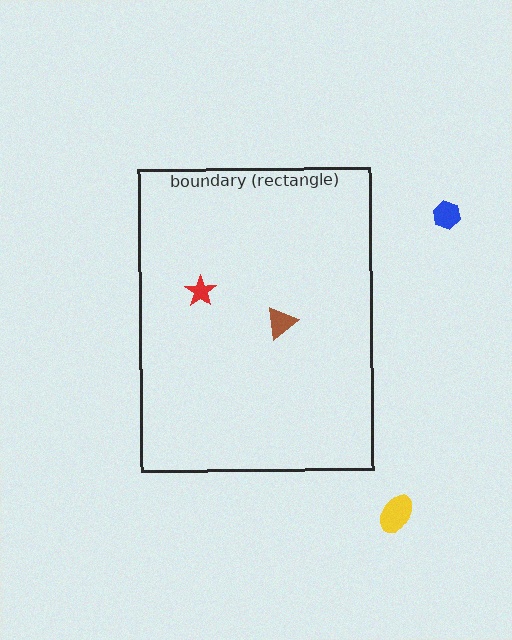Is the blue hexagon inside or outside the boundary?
Outside.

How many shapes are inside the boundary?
2 inside, 2 outside.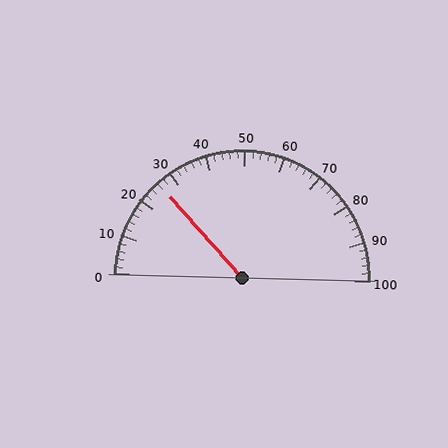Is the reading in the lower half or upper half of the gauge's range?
The reading is in the lower half of the range (0 to 100).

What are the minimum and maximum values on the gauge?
The gauge ranges from 0 to 100.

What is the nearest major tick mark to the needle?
The nearest major tick mark is 30.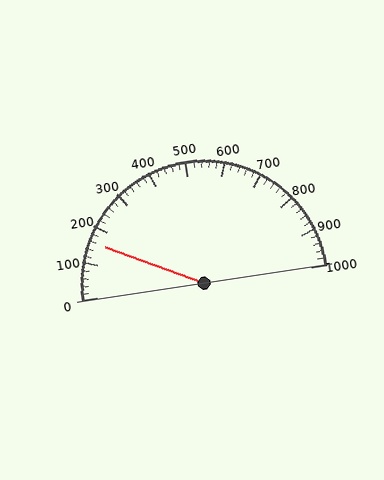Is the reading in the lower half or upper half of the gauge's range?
The reading is in the lower half of the range (0 to 1000).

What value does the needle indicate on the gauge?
The needle indicates approximately 160.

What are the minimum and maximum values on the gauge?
The gauge ranges from 0 to 1000.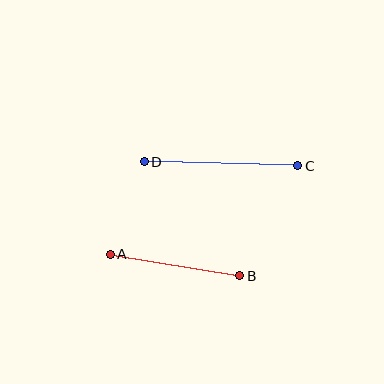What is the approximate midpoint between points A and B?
The midpoint is at approximately (175, 265) pixels.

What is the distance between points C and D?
The distance is approximately 153 pixels.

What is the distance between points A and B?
The distance is approximately 131 pixels.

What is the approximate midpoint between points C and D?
The midpoint is at approximately (221, 164) pixels.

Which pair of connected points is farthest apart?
Points C and D are farthest apart.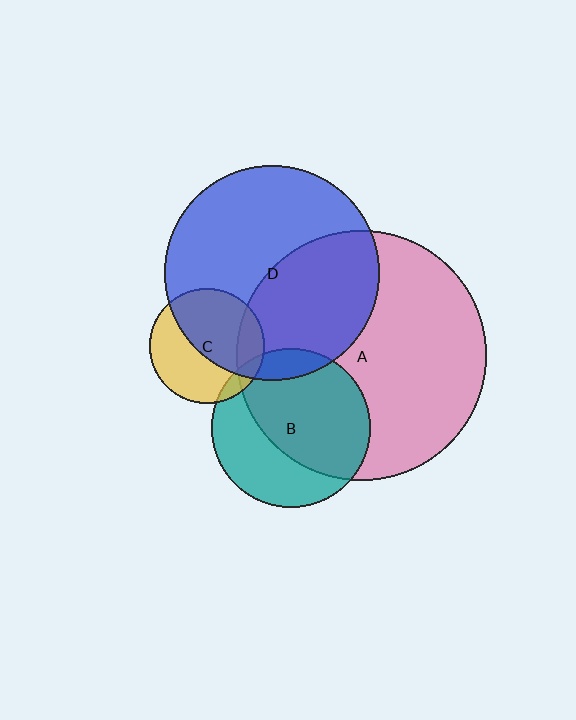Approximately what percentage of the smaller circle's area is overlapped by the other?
Approximately 10%.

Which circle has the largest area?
Circle A (pink).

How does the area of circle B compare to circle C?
Approximately 1.9 times.